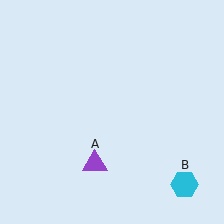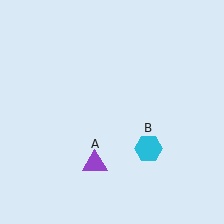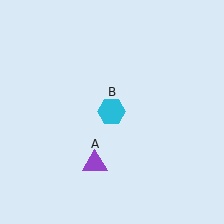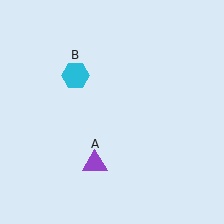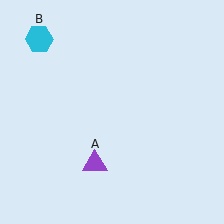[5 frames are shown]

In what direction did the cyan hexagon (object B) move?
The cyan hexagon (object B) moved up and to the left.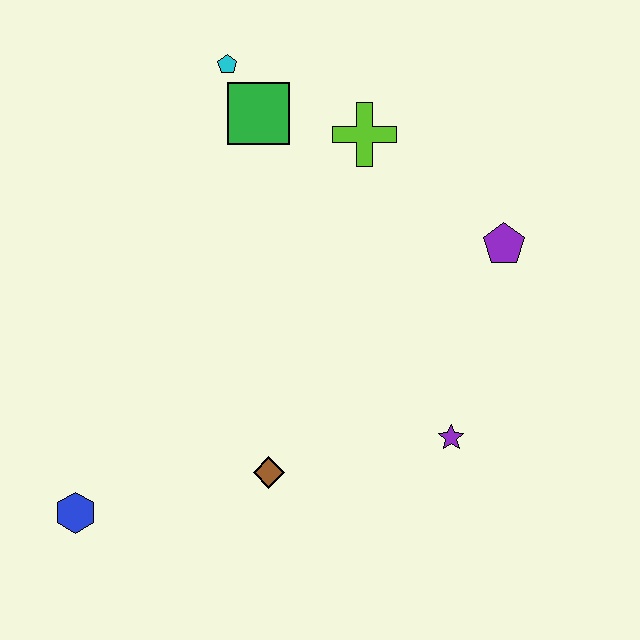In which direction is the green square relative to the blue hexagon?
The green square is above the blue hexagon.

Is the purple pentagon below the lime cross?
Yes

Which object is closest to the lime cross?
The green square is closest to the lime cross.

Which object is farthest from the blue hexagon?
The purple pentagon is farthest from the blue hexagon.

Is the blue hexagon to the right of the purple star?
No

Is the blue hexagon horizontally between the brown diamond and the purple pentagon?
No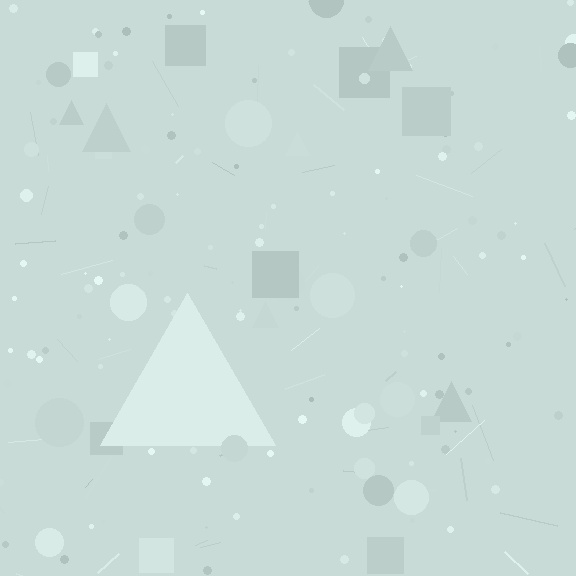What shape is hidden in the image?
A triangle is hidden in the image.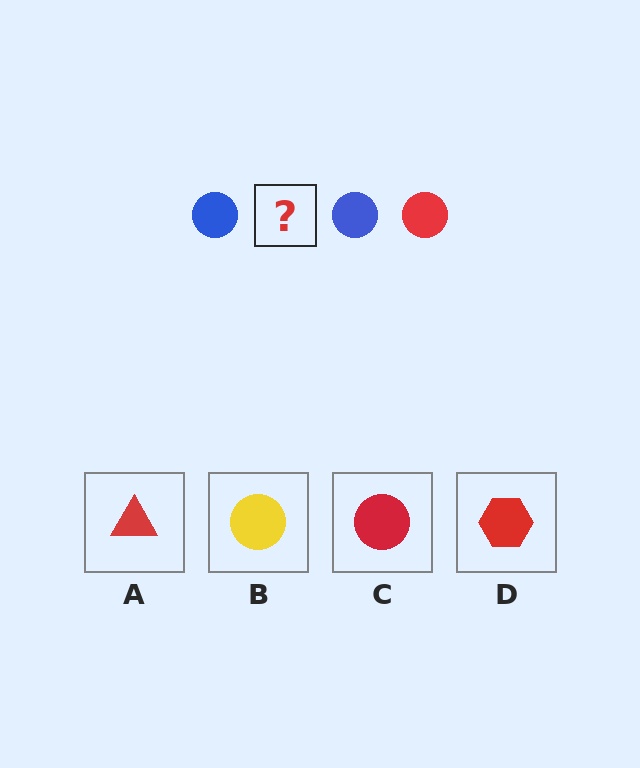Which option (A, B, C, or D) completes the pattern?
C.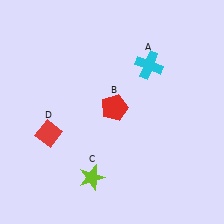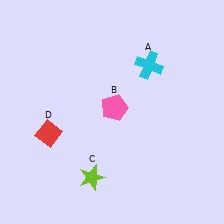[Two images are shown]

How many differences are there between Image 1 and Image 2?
There is 1 difference between the two images.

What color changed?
The pentagon (B) changed from red in Image 1 to pink in Image 2.